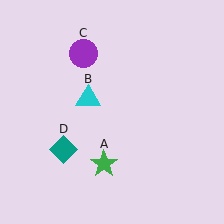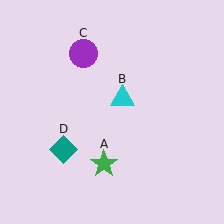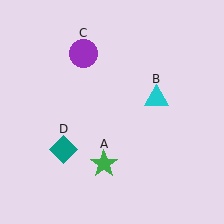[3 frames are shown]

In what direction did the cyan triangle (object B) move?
The cyan triangle (object B) moved right.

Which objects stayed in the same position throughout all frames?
Green star (object A) and purple circle (object C) and teal diamond (object D) remained stationary.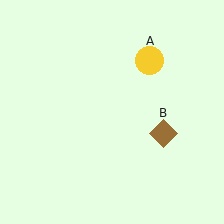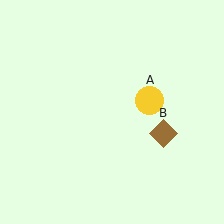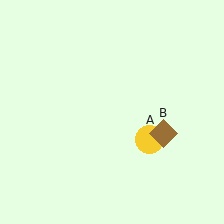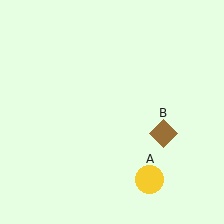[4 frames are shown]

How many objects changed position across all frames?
1 object changed position: yellow circle (object A).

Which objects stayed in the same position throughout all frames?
Brown diamond (object B) remained stationary.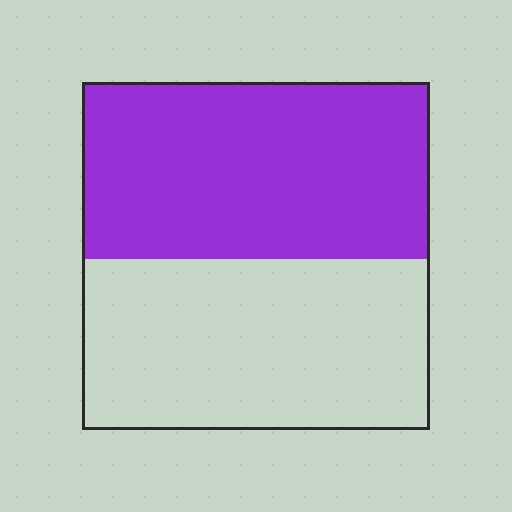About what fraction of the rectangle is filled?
About one half (1/2).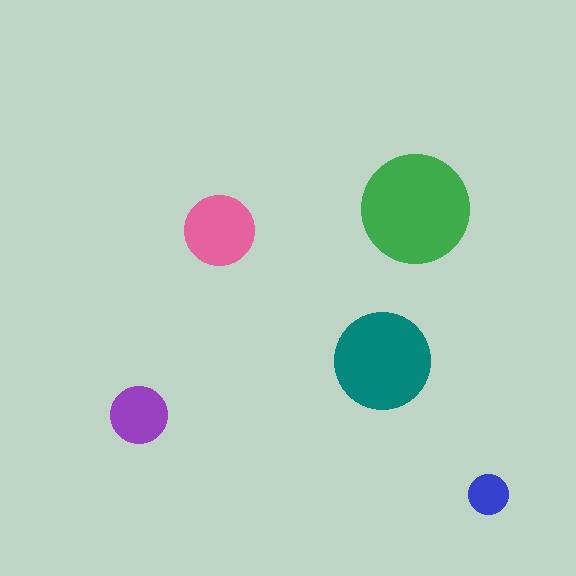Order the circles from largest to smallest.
the green one, the teal one, the pink one, the purple one, the blue one.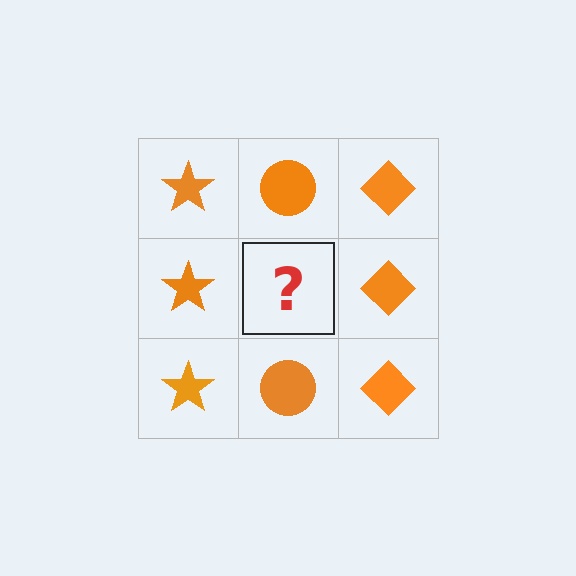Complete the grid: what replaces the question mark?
The question mark should be replaced with an orange circle.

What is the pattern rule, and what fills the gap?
The rule is that each column has a consistent shape. The gap should be filled with an orange circle.